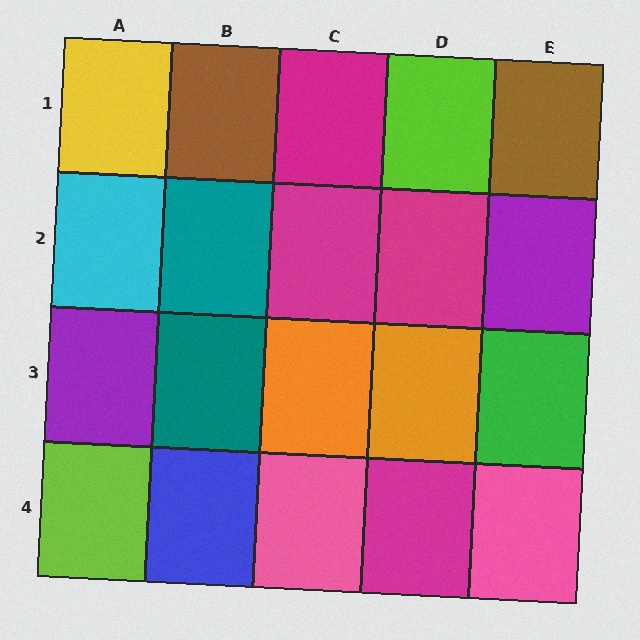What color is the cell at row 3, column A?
Purple.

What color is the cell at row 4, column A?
Lime.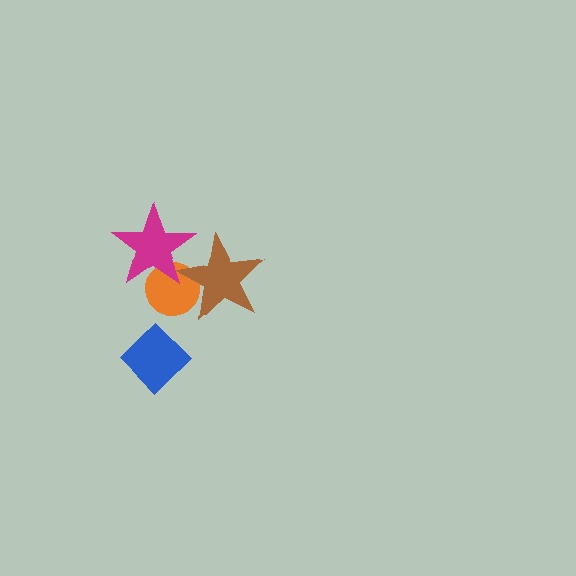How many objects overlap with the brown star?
2 objects overlap with the brown star.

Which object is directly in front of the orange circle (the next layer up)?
The brown star is directly in front of the orange circle.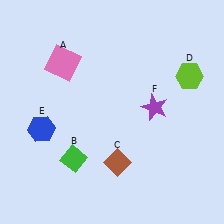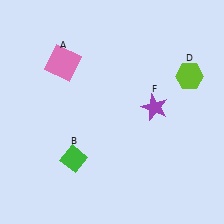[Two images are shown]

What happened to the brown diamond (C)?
The brown diamond (C) was removed in Image 2. It was in the bottom-right area of Image 1.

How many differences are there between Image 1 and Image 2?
There are 2 differences between the two images.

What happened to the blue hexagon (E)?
The blue hexagon (E) was removed in Image 2. It was in the bottom-left area of Image 1.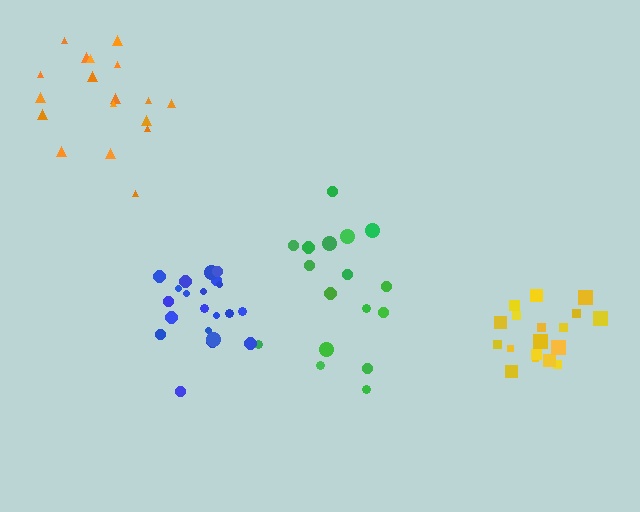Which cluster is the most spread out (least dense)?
Green.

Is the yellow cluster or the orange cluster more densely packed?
Yellow.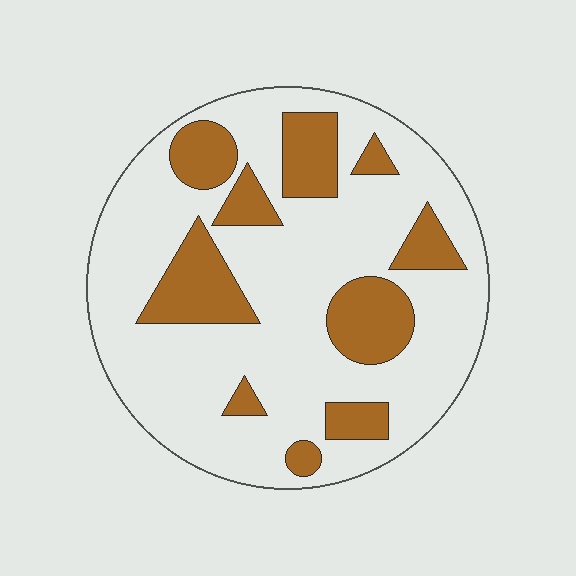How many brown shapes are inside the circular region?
10.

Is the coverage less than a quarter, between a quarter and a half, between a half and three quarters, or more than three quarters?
Between a quarter and a half.